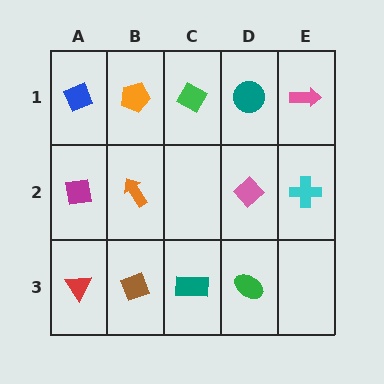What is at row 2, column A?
A magenta square.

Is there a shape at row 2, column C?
No, that cell is empty.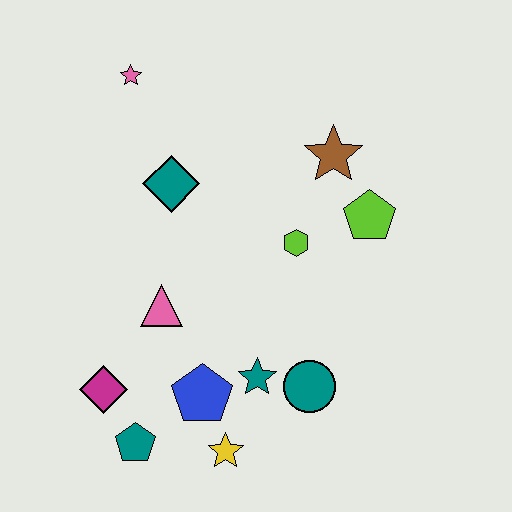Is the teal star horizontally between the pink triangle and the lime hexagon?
Yes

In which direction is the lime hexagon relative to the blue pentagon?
The lime hexagon is above the blue pentagon.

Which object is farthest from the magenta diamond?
The brown star is farthest from the magenta diamond.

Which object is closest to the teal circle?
The teal star is closest to the teal circle.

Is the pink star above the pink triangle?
Yes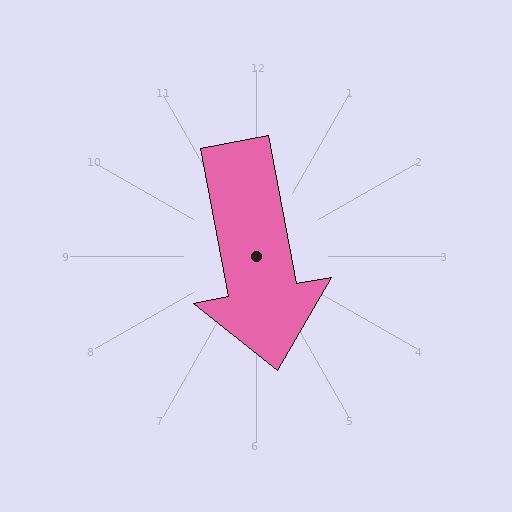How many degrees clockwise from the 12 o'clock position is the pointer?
Approximately 169 degrees.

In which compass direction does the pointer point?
South.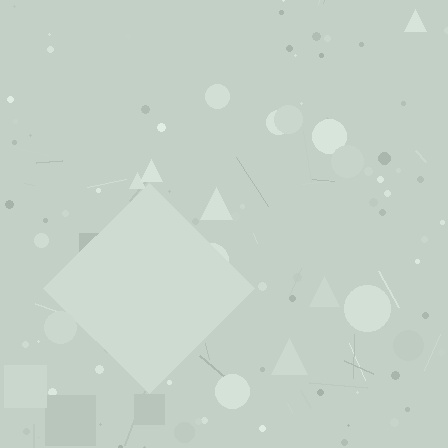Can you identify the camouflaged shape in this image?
The camouflaged shape is a diamond.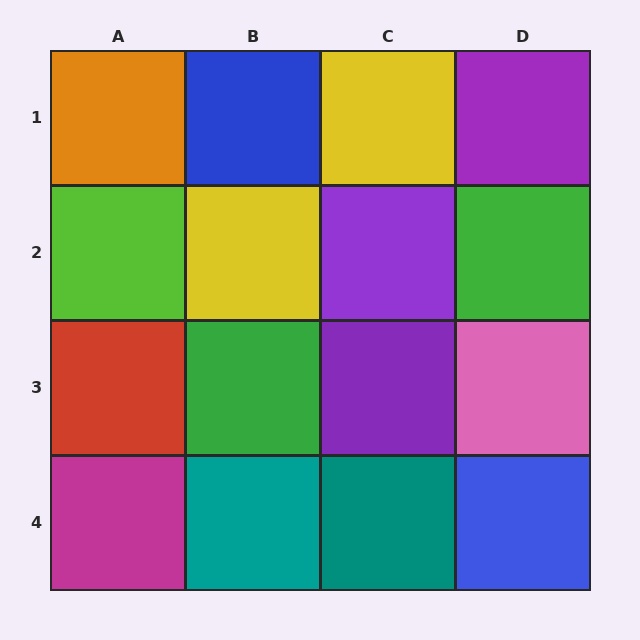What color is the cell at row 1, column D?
Purple.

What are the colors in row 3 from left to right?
Red, green, purple, pink.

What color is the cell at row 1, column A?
Orange.